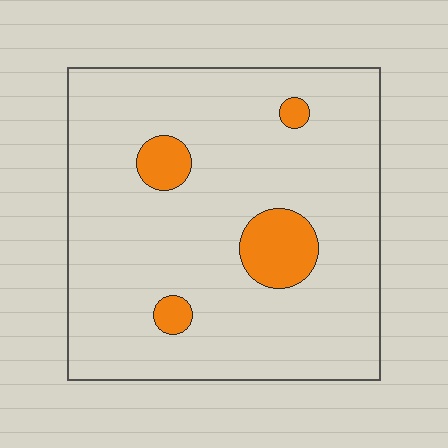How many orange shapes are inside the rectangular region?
4.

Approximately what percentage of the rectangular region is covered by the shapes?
Approximately 10%.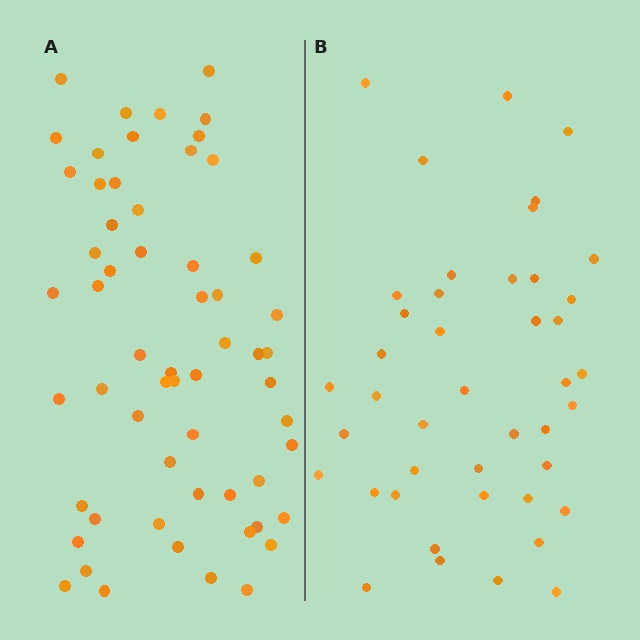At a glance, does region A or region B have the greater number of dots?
Region A (the left region) has more dots.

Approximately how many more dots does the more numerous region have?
Region A has approximately 15 more dots than region B.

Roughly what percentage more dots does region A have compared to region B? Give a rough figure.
About 35% more.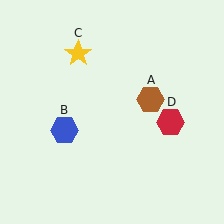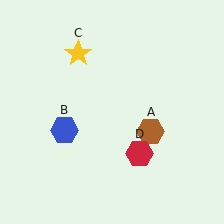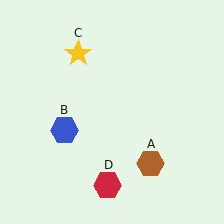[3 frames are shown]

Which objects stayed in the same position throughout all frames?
Blue hexagon (object B) and yellow star (object C) remained stationary.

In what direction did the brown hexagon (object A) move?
The brown hexagon (object A) moved down.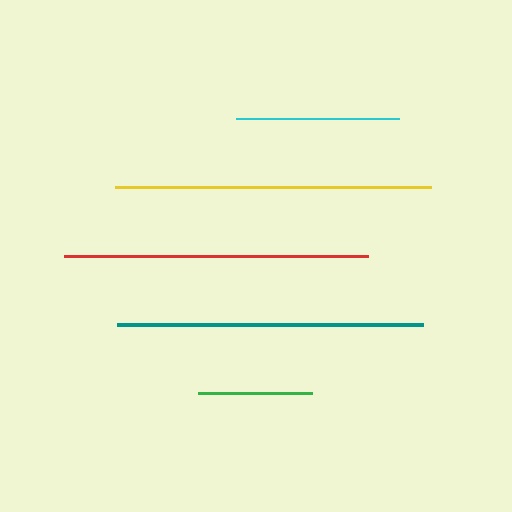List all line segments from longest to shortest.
From longest to shortest: yellow, teal, red, cyan, green.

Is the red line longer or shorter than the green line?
The red line is longer than the green line.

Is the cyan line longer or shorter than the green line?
The cyan line is longer than the green line.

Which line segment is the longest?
The yellow line is the longest at approximately 317 pixels.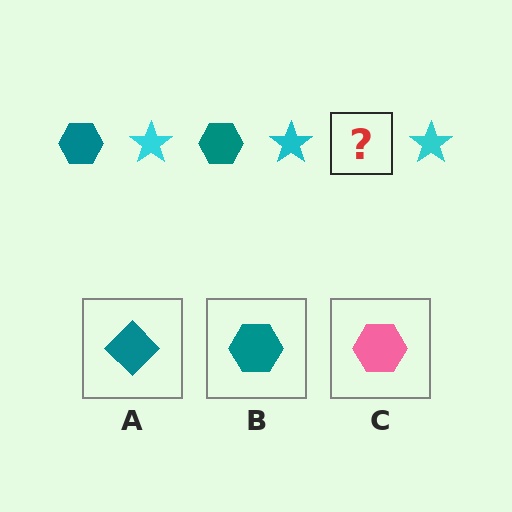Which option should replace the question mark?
Option B.